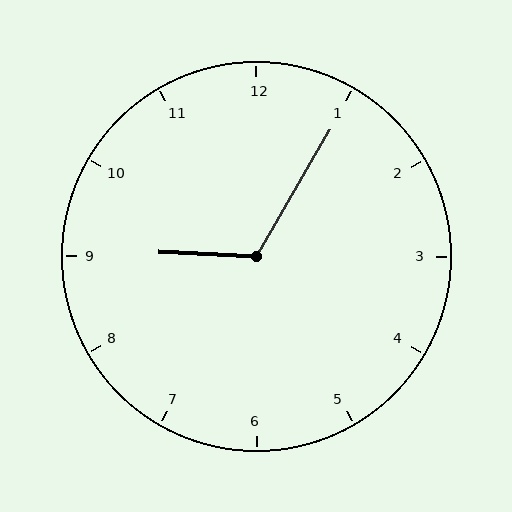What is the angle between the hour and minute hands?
Approximately 118 degrees.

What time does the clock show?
9:05.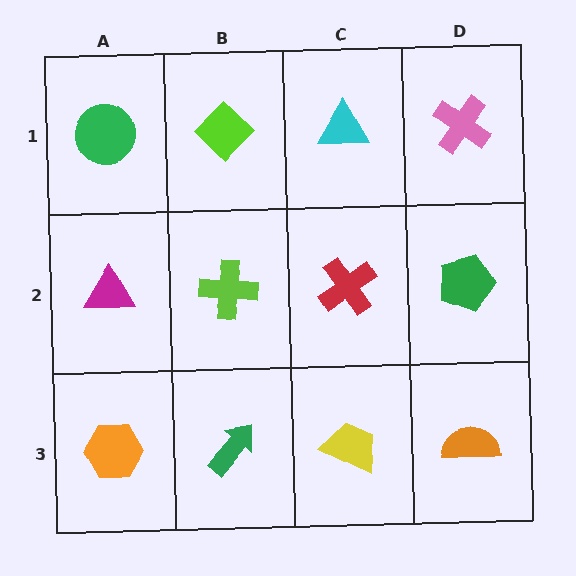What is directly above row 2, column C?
A cyan triangle.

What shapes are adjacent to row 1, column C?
A red cross (row 2, column C), a lime diamond (row 1, column B), a pink cross (row 1, column D).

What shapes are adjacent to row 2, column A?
A green circle (row 1, column A), an orange hexagon (row 3, column A), a lime cross (row 2, column B).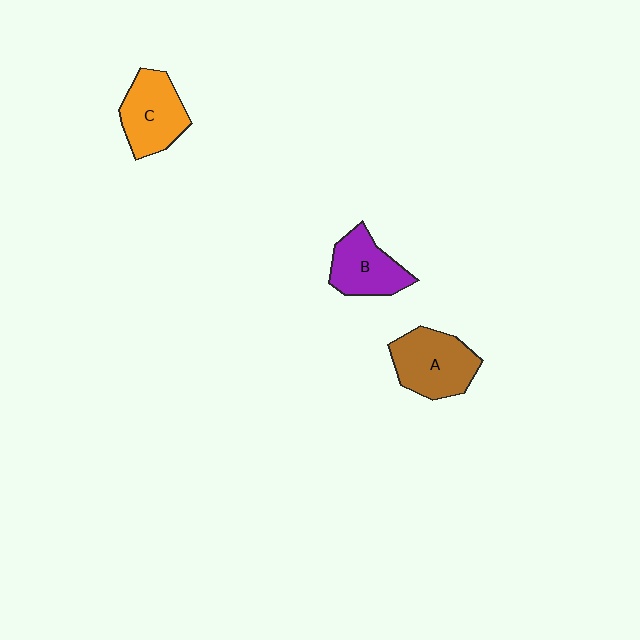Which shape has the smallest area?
Shape B (purple).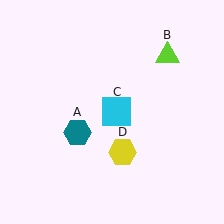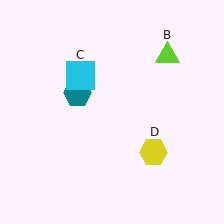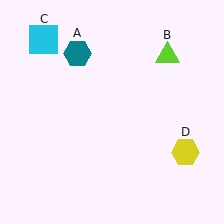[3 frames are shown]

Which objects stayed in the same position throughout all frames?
Lime triangle (object B) remained stationary.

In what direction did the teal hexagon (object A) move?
The teal hexagon (object A) moved up.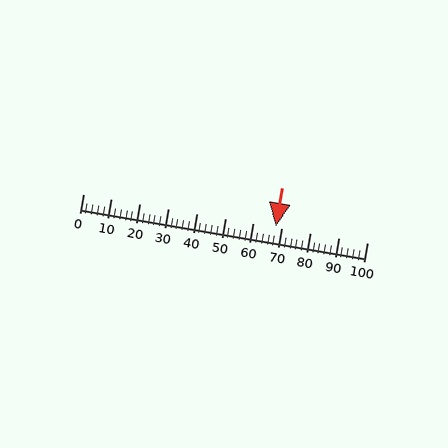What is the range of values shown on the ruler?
The ruler shows values from 0 to 100.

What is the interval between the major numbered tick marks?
The major tick marks are spaced 10 units apart.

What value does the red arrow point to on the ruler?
The red arrow points to approximately 68.